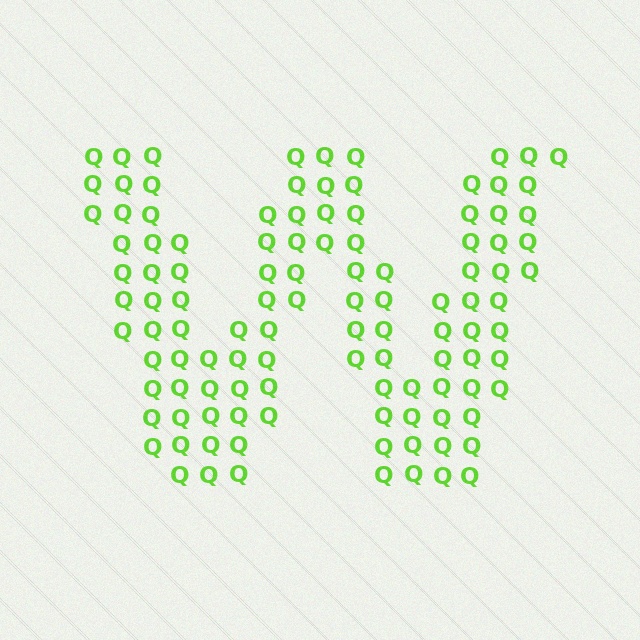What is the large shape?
The large shape is the letter W.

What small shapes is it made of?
It is made of small letter Q's.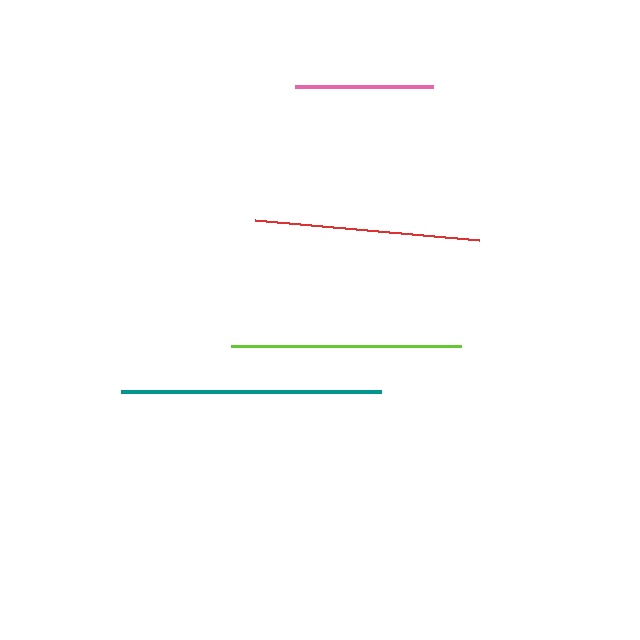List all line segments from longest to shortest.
From longest to shortest: teal, lime, red, pink.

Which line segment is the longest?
The teal line is the longest at approximately 260 pixels.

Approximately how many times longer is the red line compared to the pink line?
The red line is approximately 1.6 times the length of the pink line.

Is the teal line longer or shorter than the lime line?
The teal line is longer than the lime line.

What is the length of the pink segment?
The pink segment is approximately 138 pixels long.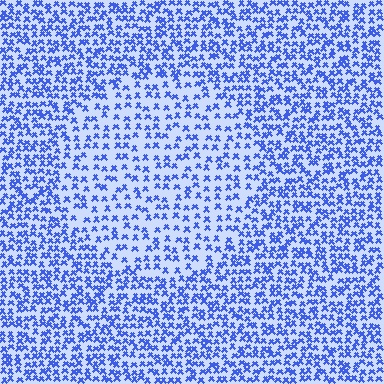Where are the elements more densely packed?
The elements are more densely packed outside the circle boundary.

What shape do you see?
I see a circle.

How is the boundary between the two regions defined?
The boundary is defined by a change in element density (approximately 1.7x ratio). All elements are the same color, size, and shape.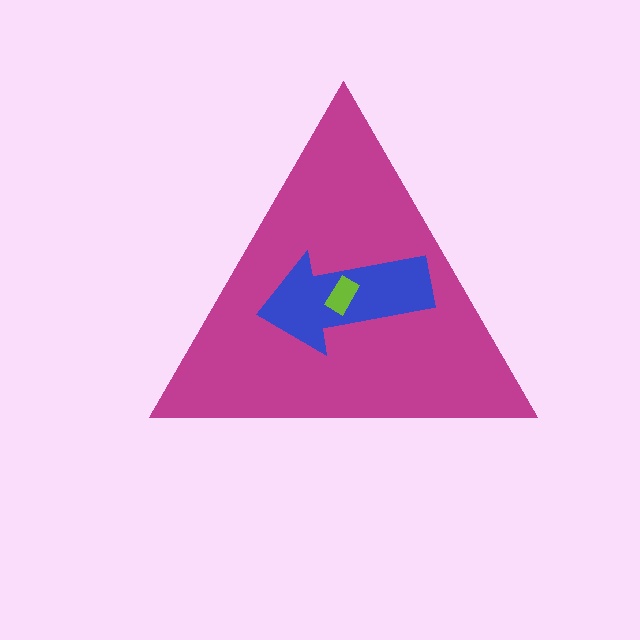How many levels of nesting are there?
3.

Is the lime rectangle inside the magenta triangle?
Yes.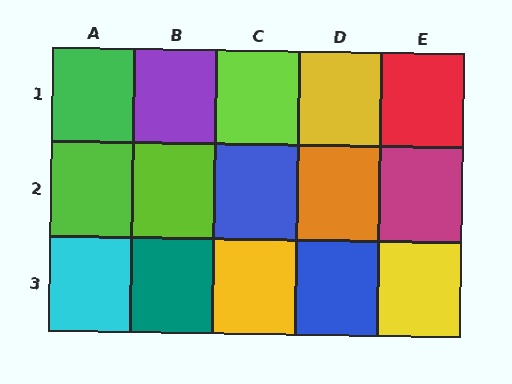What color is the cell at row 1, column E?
Red.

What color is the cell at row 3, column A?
Cyan.